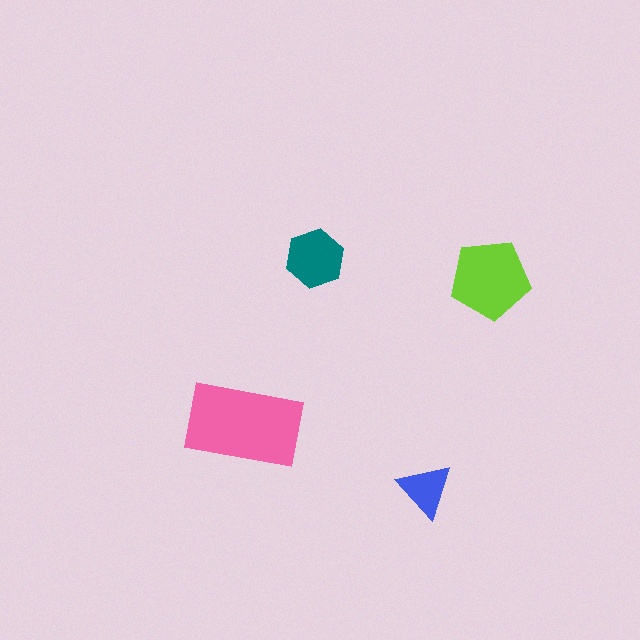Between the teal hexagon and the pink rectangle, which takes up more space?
The pink rectangle.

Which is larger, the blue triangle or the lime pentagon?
The lime pentagon.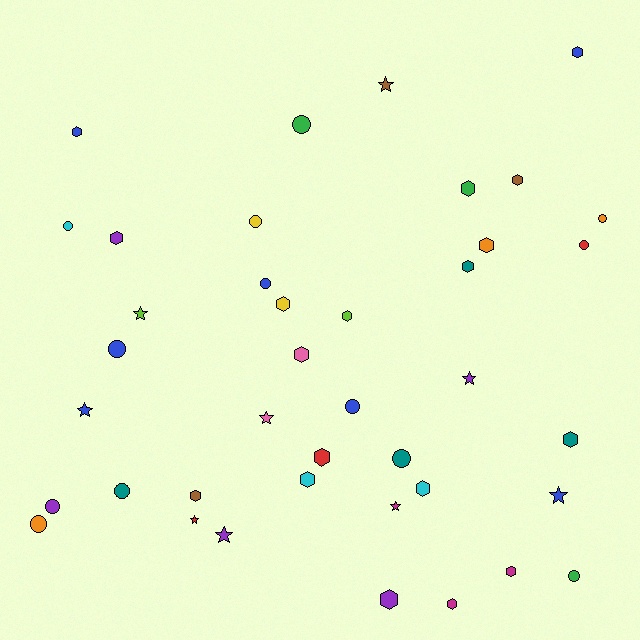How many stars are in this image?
There are 9 stars.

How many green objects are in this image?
There are 3 green objects.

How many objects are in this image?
There are 40 objects.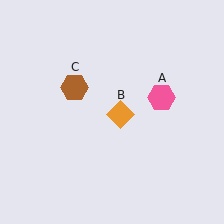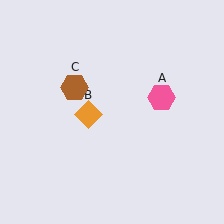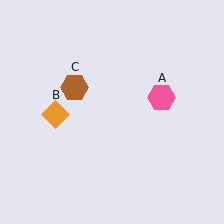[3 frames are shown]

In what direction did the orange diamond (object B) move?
The orange diamond (object B) moved left.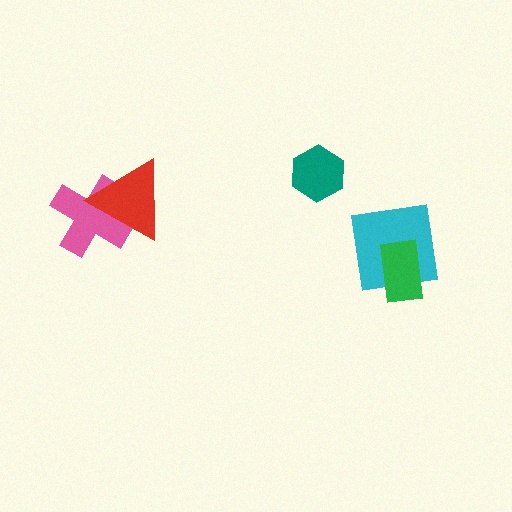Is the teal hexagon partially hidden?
No, no other shape covers it.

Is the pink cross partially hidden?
Yes, it is partially covered by another shape.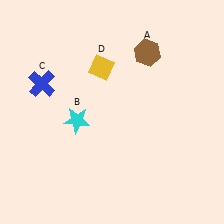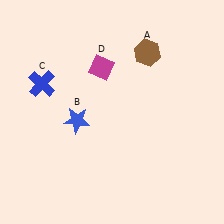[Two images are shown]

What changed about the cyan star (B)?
In Image 1, B is cyan. In Image 2, it changed to blue.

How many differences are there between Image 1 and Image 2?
There are 2 differences between the two images.